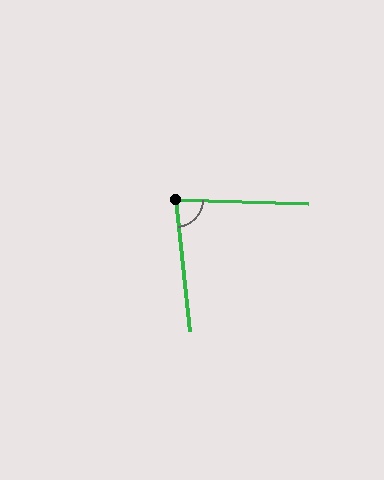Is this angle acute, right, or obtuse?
It is acute.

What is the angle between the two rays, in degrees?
Approximately 82 degrees.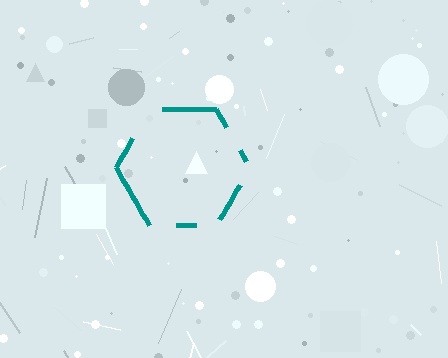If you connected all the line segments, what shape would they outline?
They would outline a hexagon.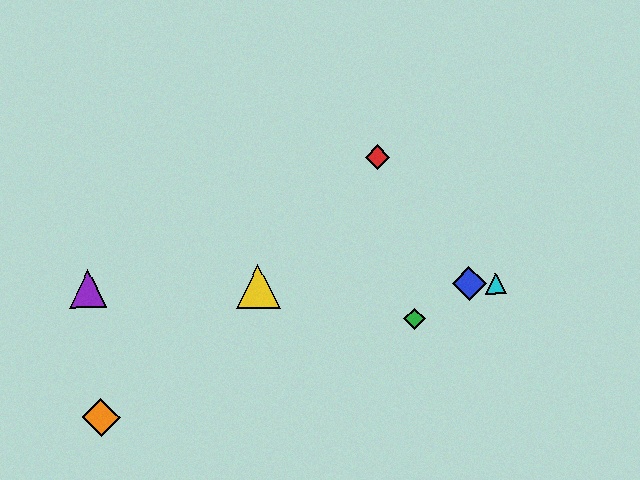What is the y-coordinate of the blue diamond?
The blue diamond is at y≈283.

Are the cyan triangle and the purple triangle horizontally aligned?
Yes, both are at y≈283.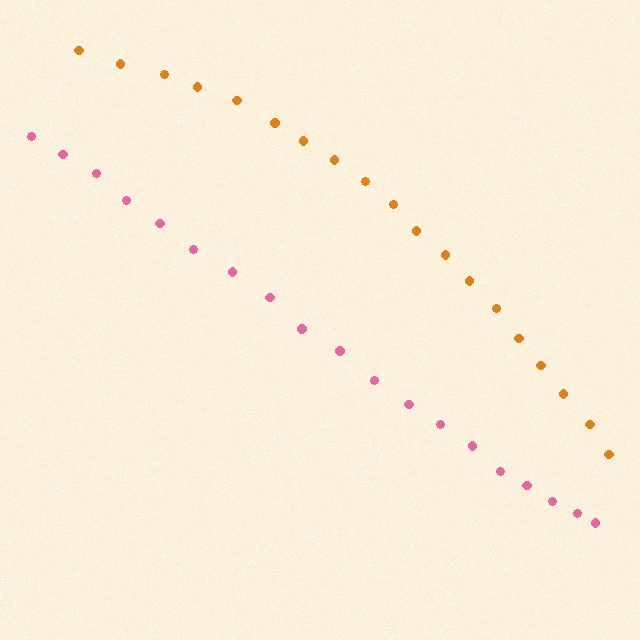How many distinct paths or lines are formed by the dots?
There are 2 distinct paths.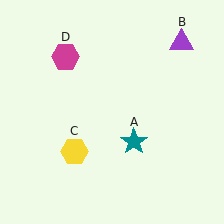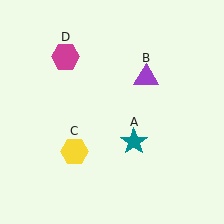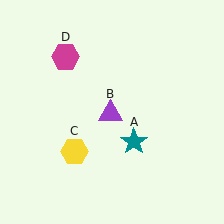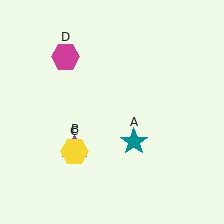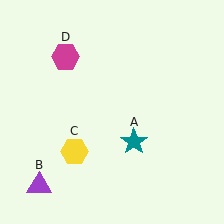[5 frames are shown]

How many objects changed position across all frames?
1 object changed position: purple triangle (object B).